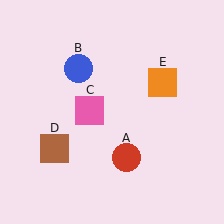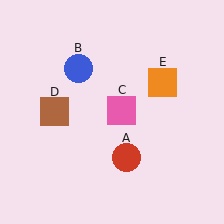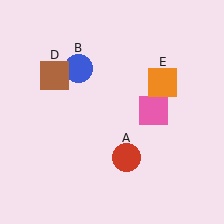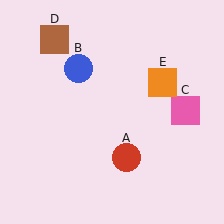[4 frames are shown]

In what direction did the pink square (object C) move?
The pink square (object C) moved right.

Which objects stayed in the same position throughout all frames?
Red circle (object A) and blue circle (object B) and orange square (object E) remained stationary.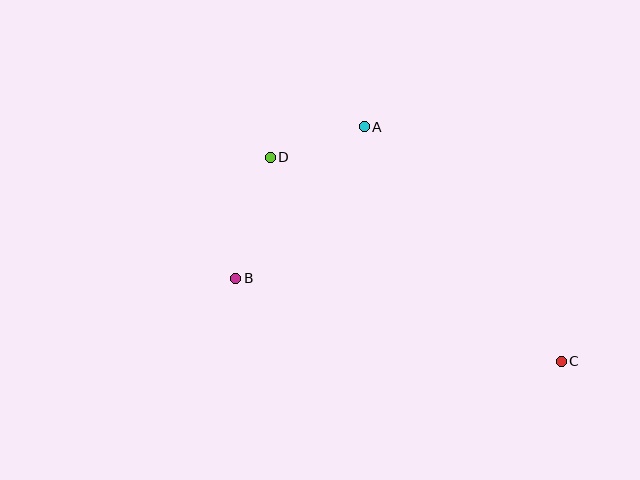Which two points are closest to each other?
Points A and D are closest to each other.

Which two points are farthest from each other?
Points C and D are farthest from each other.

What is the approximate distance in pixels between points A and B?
The distance between A and B is approximately 199 pixels.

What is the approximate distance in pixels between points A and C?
The distance between A and C is approximately 307 pixels.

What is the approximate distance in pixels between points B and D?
The distance between B and D is approximately 126 pixels.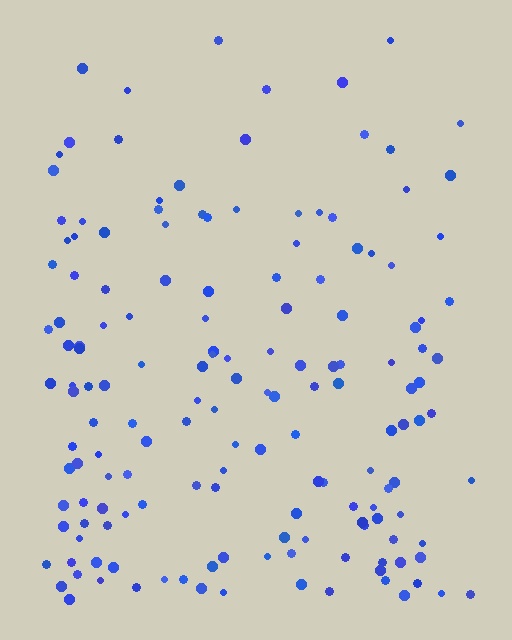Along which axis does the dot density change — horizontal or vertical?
Vertical.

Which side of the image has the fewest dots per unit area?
The top.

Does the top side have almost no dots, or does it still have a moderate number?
Still a moderate number, just noticeably fewer than the bottom.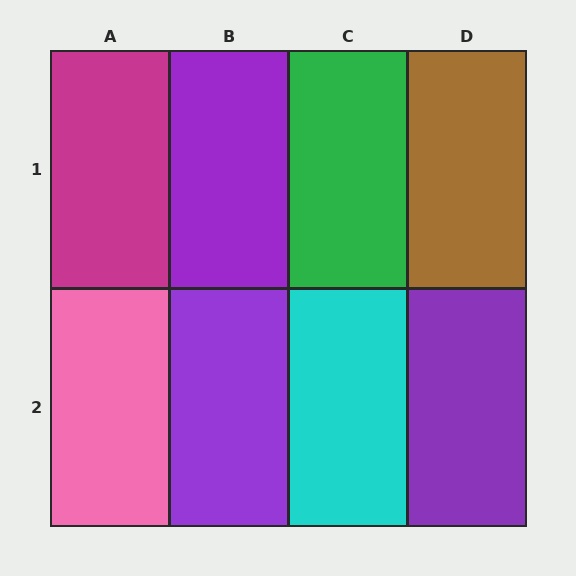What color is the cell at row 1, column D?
Brown.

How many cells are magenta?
1 cell is magenta.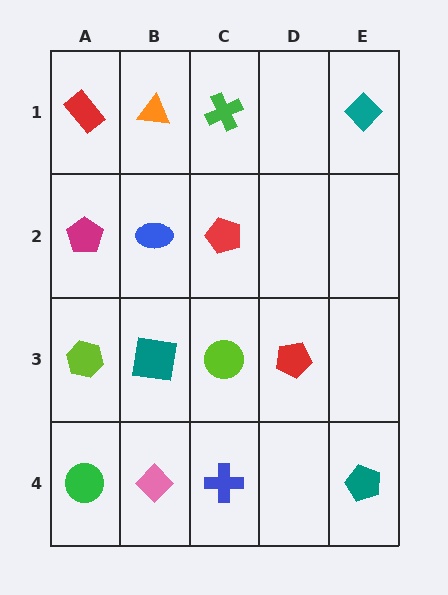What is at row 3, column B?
A teal square.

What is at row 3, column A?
A lime hexagon.